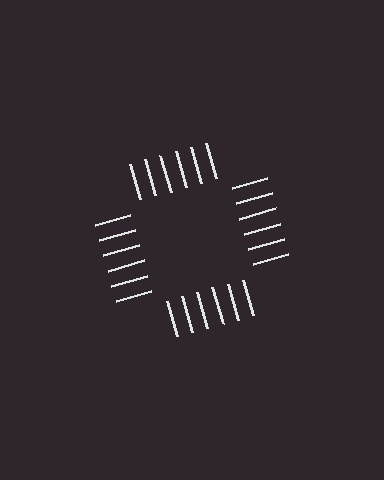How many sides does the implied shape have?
4 sides — the line-ends trace a square.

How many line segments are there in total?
24 — 6 along each of the 4 edges.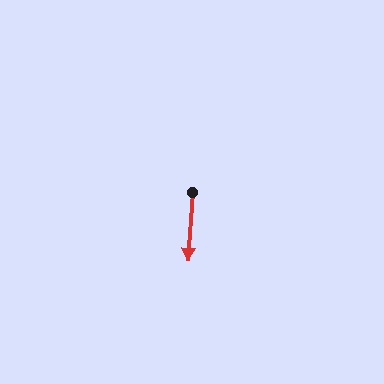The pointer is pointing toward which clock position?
Roughly 6 o'clock.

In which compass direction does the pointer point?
South.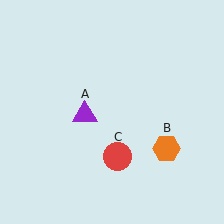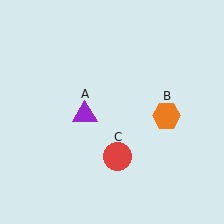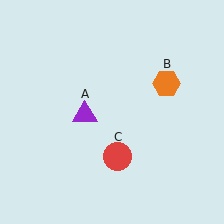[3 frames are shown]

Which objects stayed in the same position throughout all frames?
Purple triangle (object A) and red circle (object C) remained stationary.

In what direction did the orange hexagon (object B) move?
The orange hexagon (object B) moved up.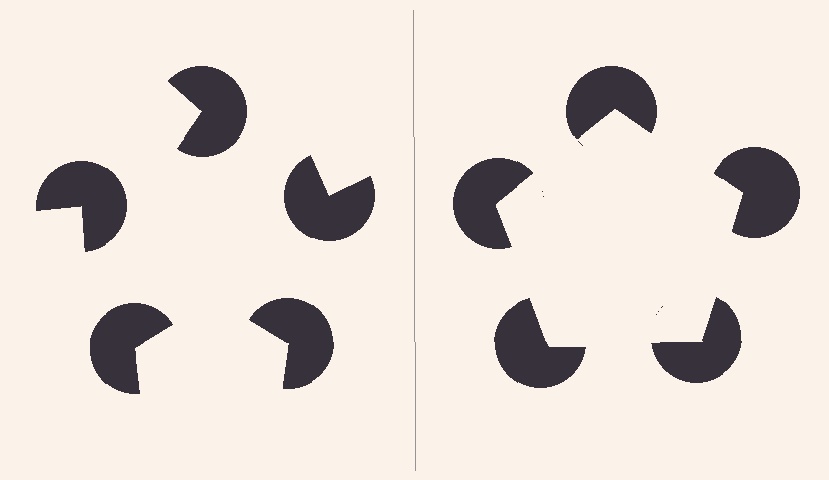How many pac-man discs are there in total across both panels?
10 — 5 on each side.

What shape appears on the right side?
An illusory pentagon.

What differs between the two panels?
The pac-man discs are positioned identically on both sides; only the wedge orientations differ. On the right they align to a pentagon; on the left they are misaligned.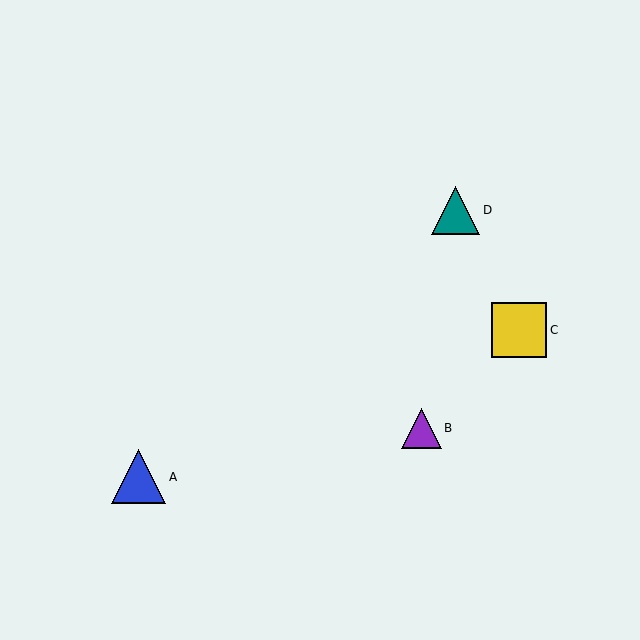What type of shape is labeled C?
Shape C is a yellow square.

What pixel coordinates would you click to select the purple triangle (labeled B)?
Click at (421, 428) to select the purple triangle B.